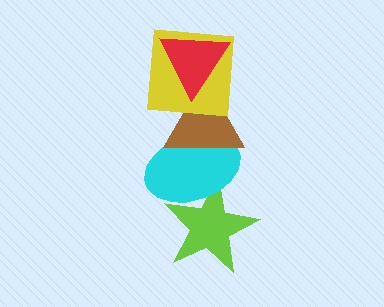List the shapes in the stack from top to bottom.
From top to bottom: the red triangle, the yellow square, the brown triangle, the cyan ellipse, the lime star.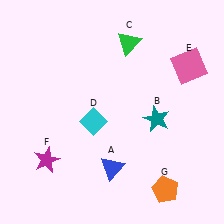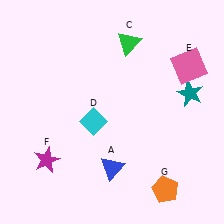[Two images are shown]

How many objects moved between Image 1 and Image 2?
1 object moved between the two images.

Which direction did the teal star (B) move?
The teal star (B) moved right.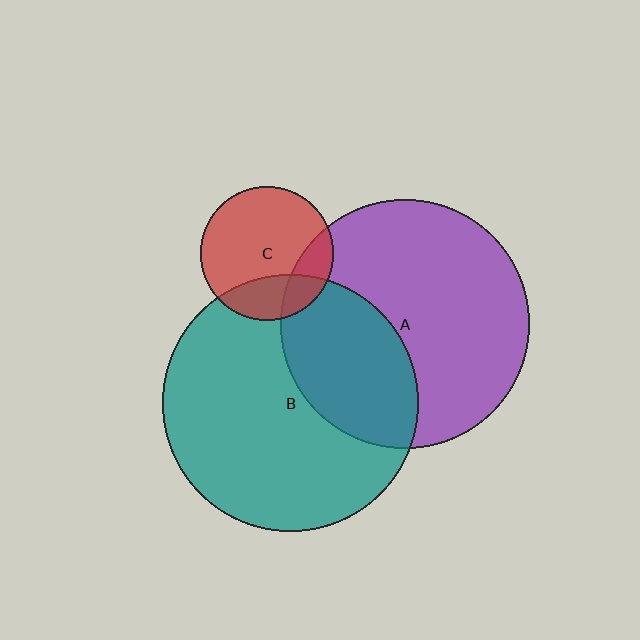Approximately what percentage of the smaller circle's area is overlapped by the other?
Approximately 35%.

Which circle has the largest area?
Circle B (teal).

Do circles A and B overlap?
Yes.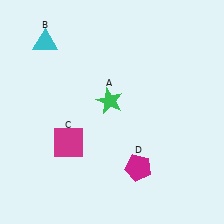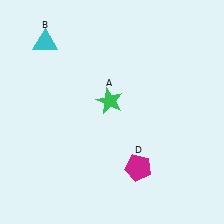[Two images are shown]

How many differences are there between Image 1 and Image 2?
There is 1 difference between the two images.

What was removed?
The magenta square (C) was removed in Image 2.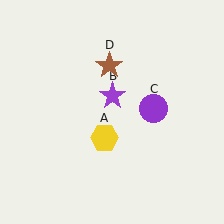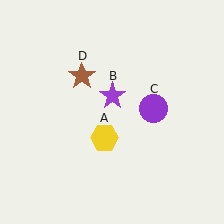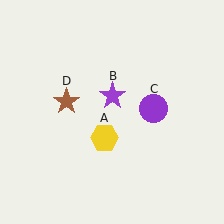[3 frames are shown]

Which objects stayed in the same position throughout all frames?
Yellow hexagon (object A) and purple star (object B) and purple circle (object C) remained stationary.